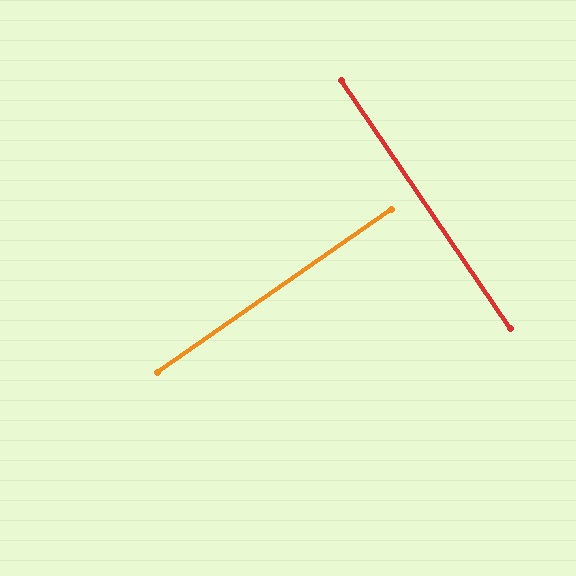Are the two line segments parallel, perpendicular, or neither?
Perpendicular — they meet at approximately 89°.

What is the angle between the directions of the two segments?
Approximately 89 degrees.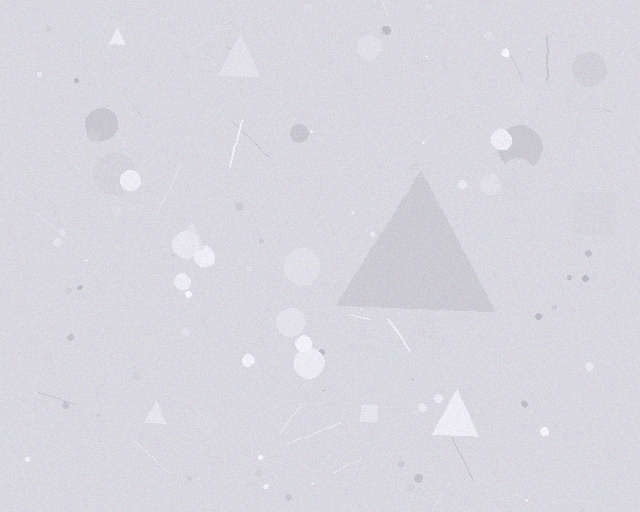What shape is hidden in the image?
A triangle is hidden in the image.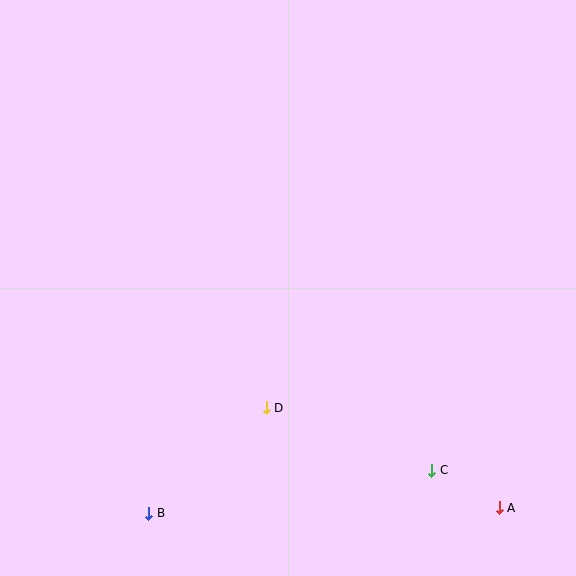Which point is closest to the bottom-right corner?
Point A is closest to the bottom-right corner.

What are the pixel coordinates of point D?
Point D is at (266, 408).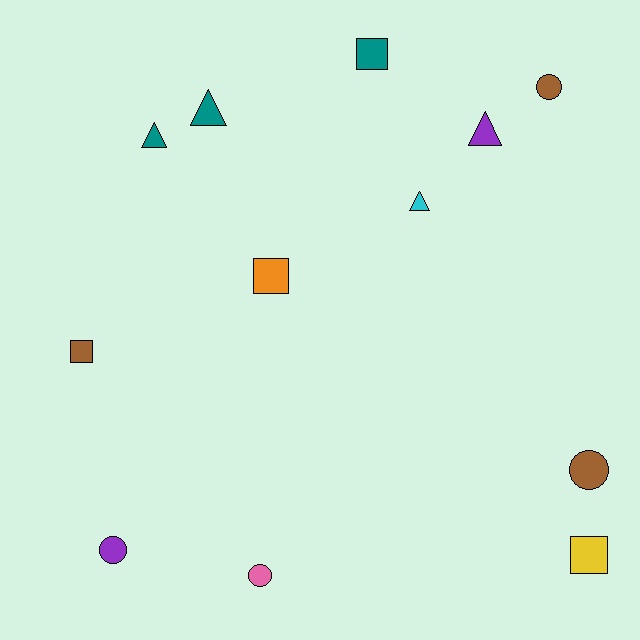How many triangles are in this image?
There are 4 triangles.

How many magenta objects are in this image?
There are no magenta objects.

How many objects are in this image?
There are 12 objects.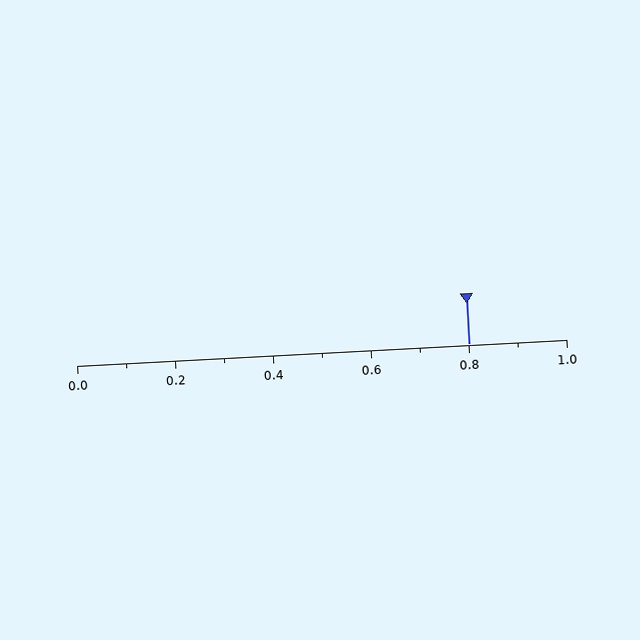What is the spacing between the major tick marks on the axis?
The major ticks are spaced 0.2 apart.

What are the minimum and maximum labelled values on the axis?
The axis runs from 0.0 to 1.0.